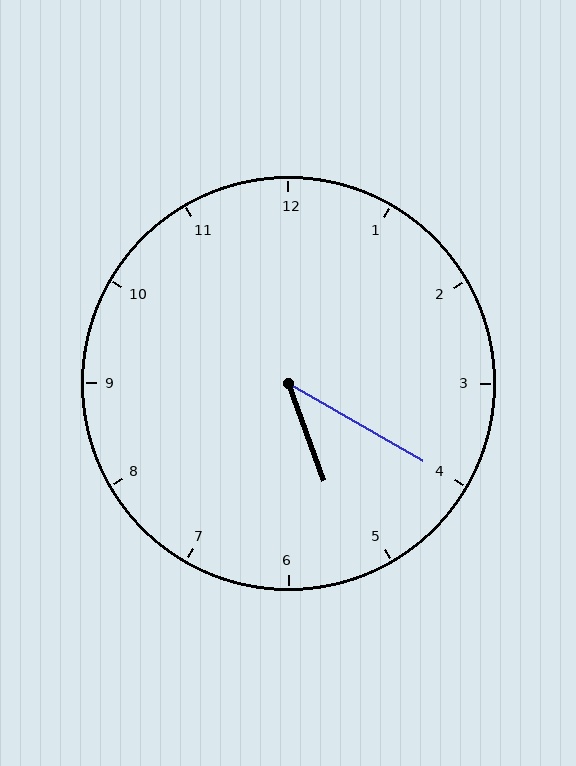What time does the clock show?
5:20.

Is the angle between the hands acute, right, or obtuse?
It is acute.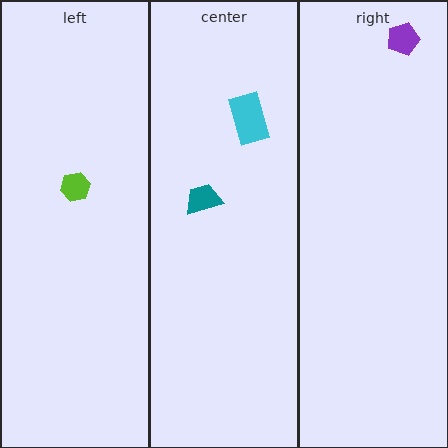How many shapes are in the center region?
2.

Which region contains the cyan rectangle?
The center region.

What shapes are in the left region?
The lime hexagon.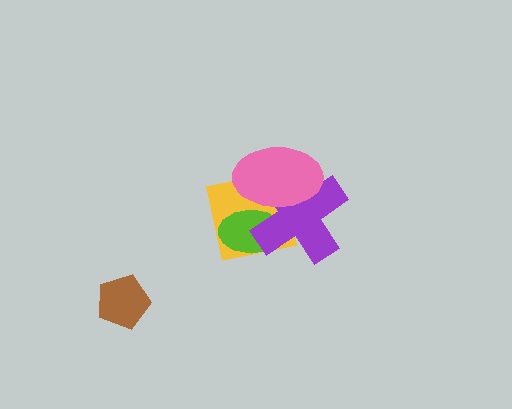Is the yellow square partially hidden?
Yes, it is partially covered by another shape.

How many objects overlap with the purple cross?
3 objects overlap with the purple cross.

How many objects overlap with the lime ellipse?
3 objects overlap with the lime ellipse.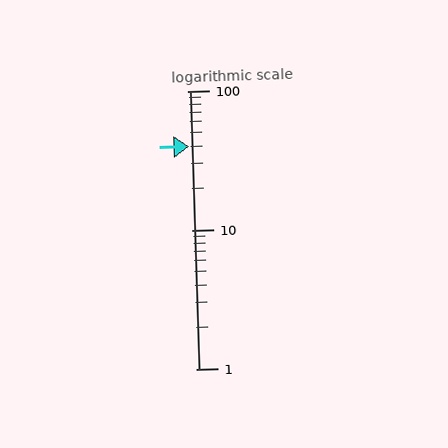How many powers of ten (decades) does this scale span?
The scale spans 2 decades, from 1 to 100.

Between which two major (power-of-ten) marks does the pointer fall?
The pointer is between 10 and 100.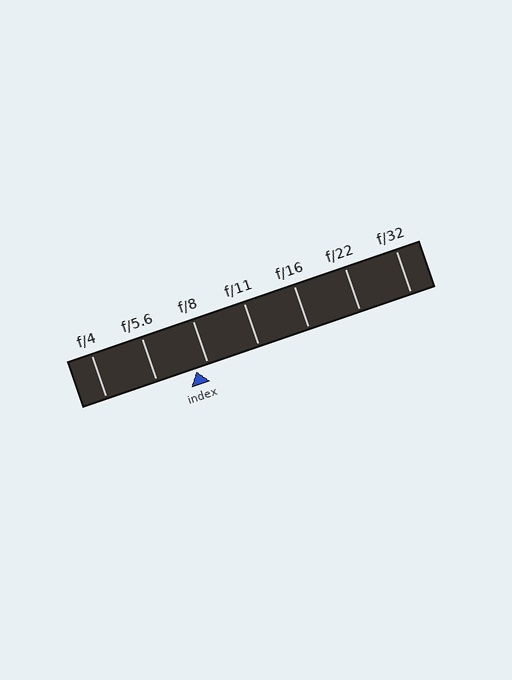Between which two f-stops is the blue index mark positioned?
The index mark is between f/5.6 and f/8.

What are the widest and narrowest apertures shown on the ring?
The widest aperture shown is f/4 and the narrowest is f/32.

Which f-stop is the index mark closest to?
The index mark is closest to f/8.